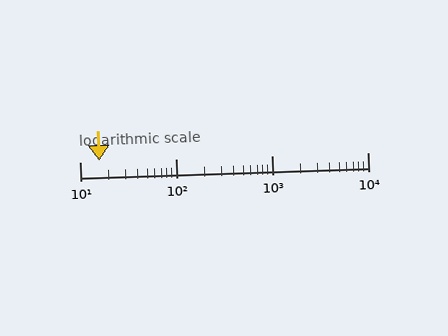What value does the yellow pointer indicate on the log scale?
The pointer indicates approximately 16.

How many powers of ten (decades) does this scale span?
The scale spans 3 decades, from 10 to 10000.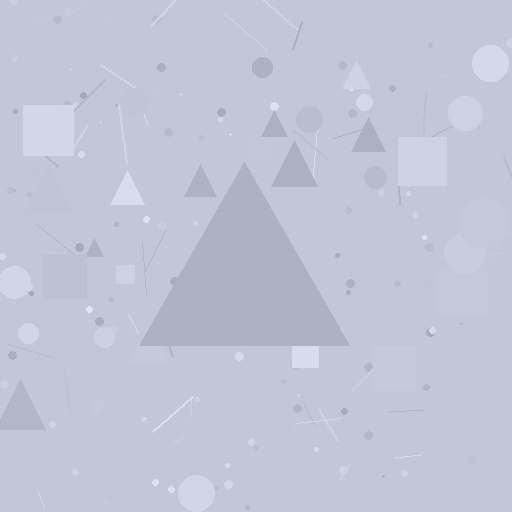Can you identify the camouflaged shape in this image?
The camouflaged shape is a triangle.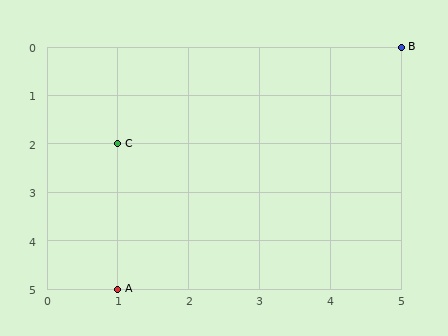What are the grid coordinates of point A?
Point A is at grid coordinates (1, 5).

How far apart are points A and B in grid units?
Points A and B are 4 columns and 5 rows apart (about 6.4 grid units diagonally).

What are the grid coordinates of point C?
Point C is at grid coordinates (1, 2).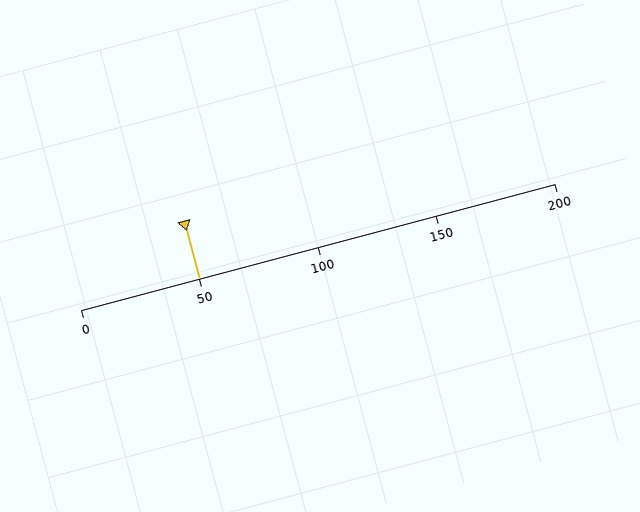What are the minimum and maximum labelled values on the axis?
The axis runs from 0 to 200.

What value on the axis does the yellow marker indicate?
The marker indicates approximately 50.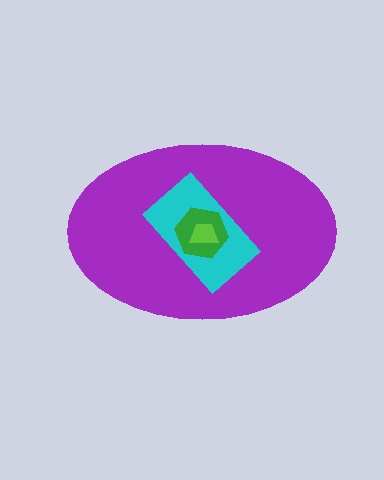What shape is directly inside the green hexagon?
The lime trapezoid.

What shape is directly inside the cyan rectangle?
The green hexagon.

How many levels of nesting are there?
4.